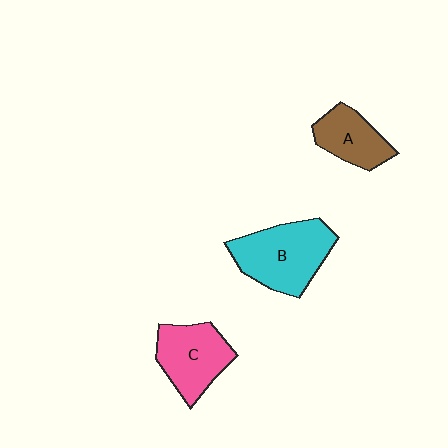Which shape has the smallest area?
Shape A (brown).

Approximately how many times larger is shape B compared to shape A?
Approximately 1.7 times.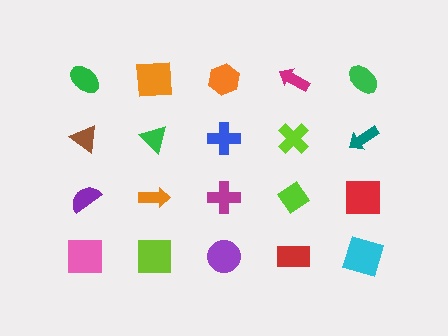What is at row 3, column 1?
A purple semicircle.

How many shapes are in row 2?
5 shapes.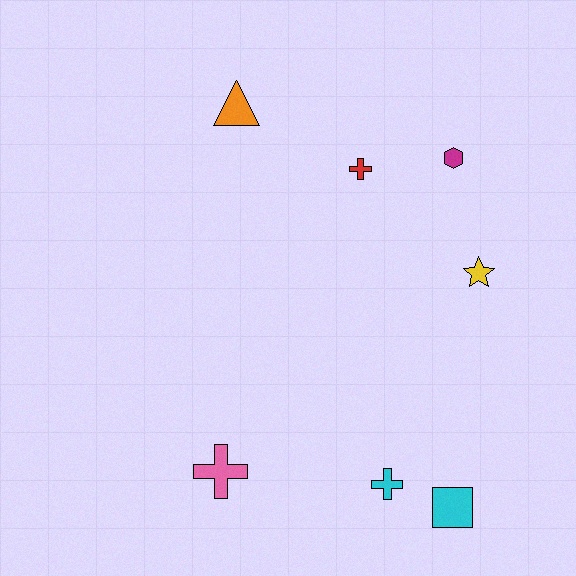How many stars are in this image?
There is 1 star.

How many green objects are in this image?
There are no green objects.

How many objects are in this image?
There are 7 objects.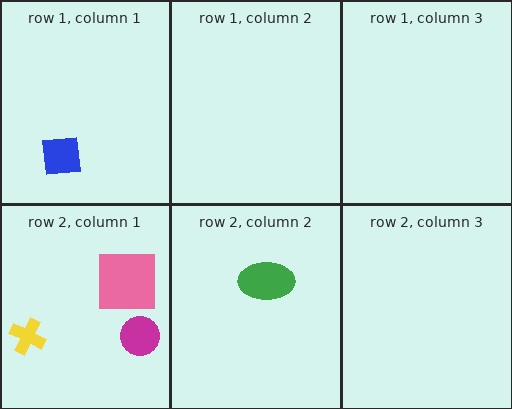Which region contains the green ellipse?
The row 2, column 2 region.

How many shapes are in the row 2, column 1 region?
3.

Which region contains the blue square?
The row 1, column 1 region.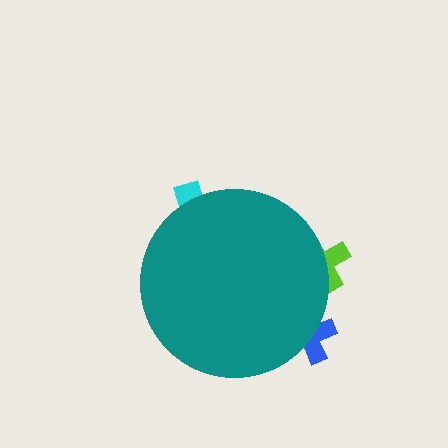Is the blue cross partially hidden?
Yes, the blue cross is partially hidden behind the teal circle.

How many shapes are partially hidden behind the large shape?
3 shapes are partially hidden.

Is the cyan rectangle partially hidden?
Yes, the cyan rectangle is partially hidden behind the teal circle.